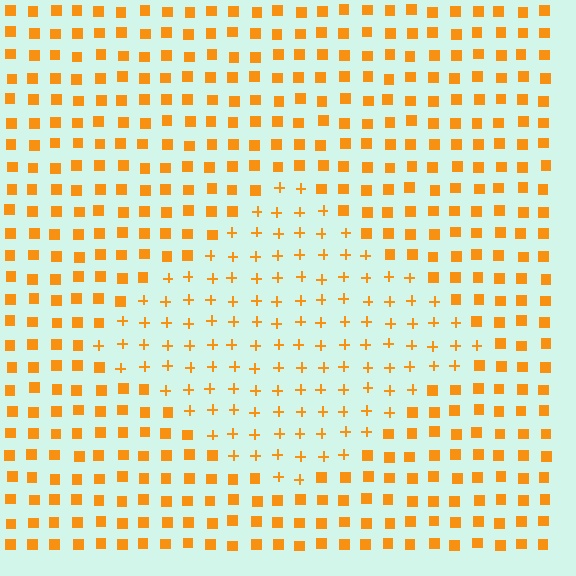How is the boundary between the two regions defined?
The boundary is defined by a change in element shape: plus signs inside vs. squares outside. All elements share the same color and spacing.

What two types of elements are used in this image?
The image uses plus signs inside the diamond region and squares outside it.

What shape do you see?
I see a diamond.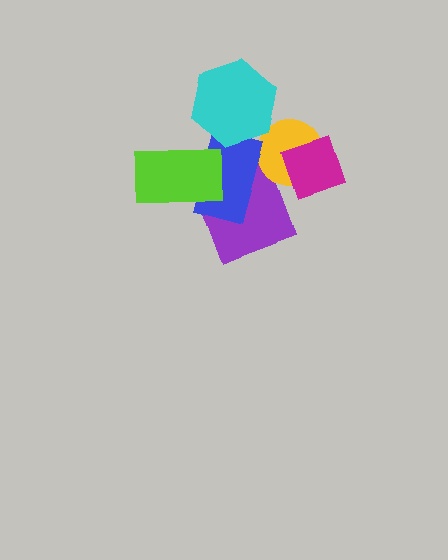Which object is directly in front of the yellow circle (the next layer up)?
The blue rectangle is directly in front of the yellow circle.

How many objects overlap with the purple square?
1 object overlaps with the purple square.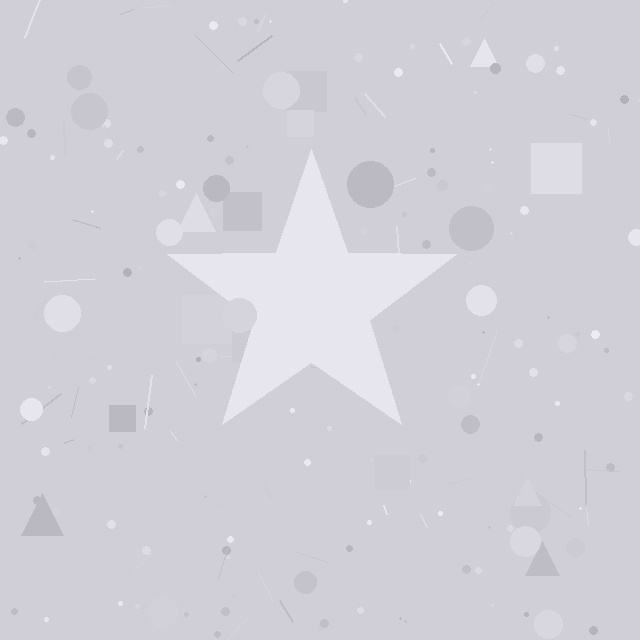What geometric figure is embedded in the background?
A star is embedded in the background.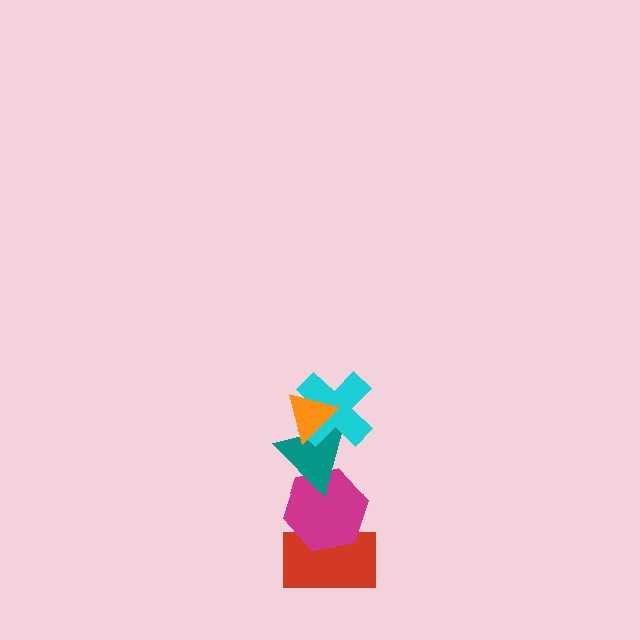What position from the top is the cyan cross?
The cyan cross is 2nd from the top.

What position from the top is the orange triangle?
The orange triangle is 1st from the top.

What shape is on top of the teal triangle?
The cyan cross is on top of the teal triangle.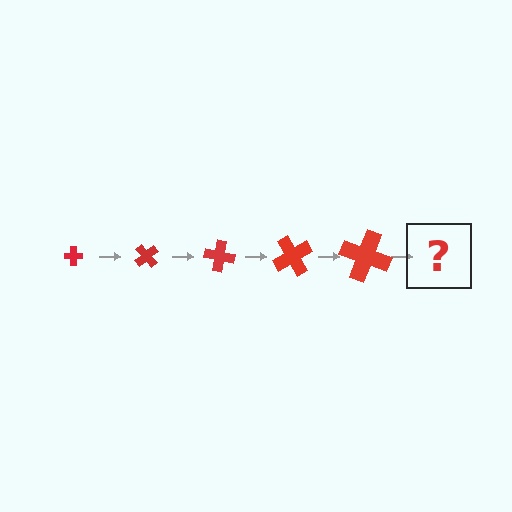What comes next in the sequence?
The next element should be a cross, larger than the previous one and rotated 250 degrees from the start.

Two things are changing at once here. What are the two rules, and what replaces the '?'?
The two rules are that the cross grows larger each step and it rotates 50 degrees each step. The '?' should be a cross, larger than the previous one and rotated 250 degrees from the start.